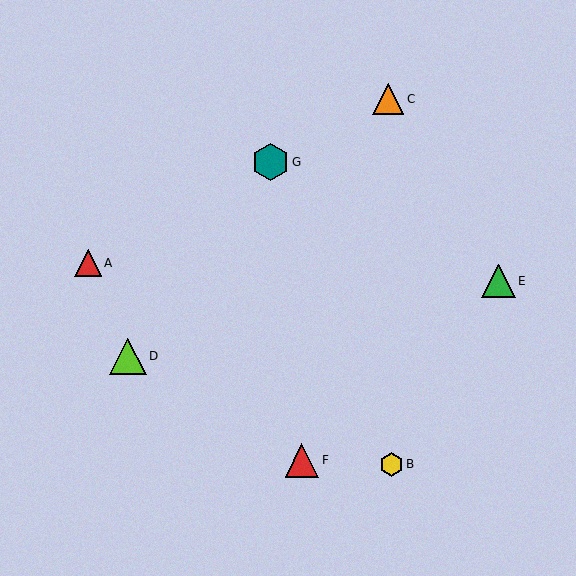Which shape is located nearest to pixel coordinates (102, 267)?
The red triangle (labeled A) at (88, 263) is nearest to that location.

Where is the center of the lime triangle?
The center of the lime triangle is at (128, 356).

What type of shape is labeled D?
Shape D is a lime triangle.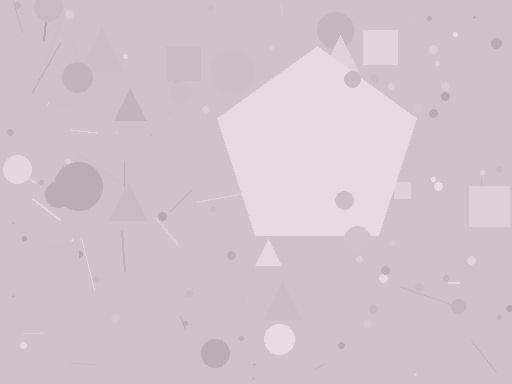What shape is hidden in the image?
A pentagon is hidden in the image.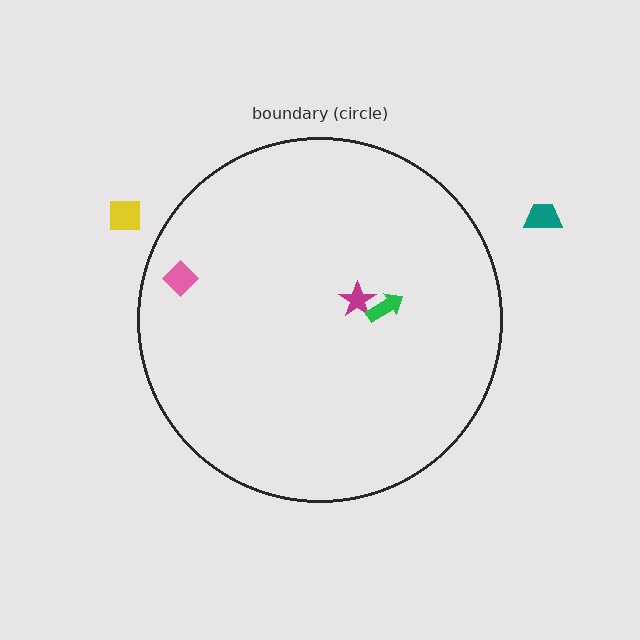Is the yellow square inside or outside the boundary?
Outside.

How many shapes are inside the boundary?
3 inside, 2 outside.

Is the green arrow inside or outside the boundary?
Inside.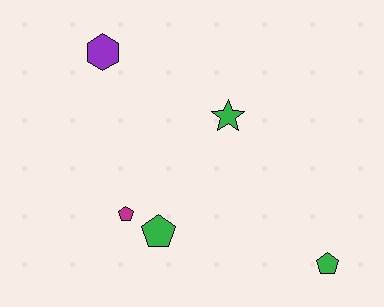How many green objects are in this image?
There are 3 green objects.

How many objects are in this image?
There are 5 objects.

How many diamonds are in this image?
There are no diamonds.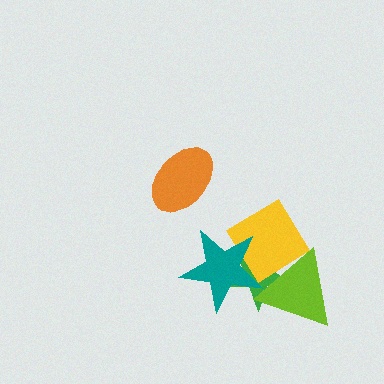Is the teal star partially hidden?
Yes, it is partially covered by another shape.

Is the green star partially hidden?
Yes, it is partially covered by another shape.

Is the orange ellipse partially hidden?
No, no other shape covers it.